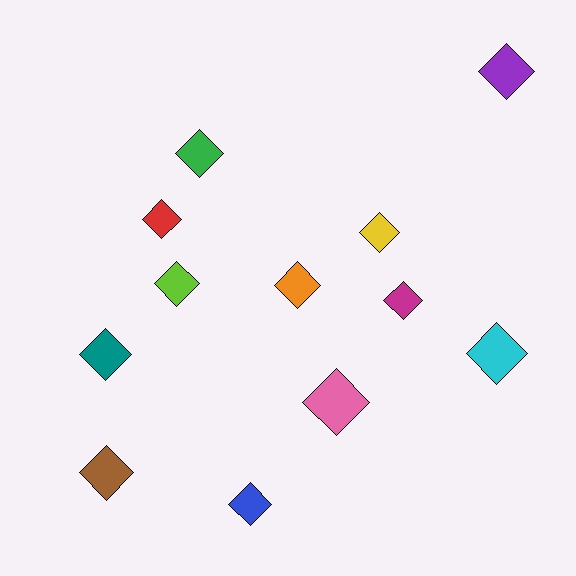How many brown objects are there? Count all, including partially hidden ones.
There is 1 brown object.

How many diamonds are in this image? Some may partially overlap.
There are 12 diamonds.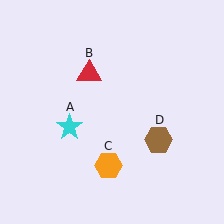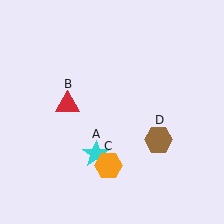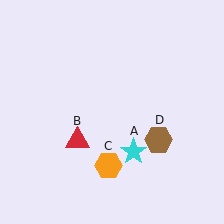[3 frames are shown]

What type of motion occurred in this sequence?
The cyan star (object A), red triangle (object B) rotated counterclockwise around the center of the scene.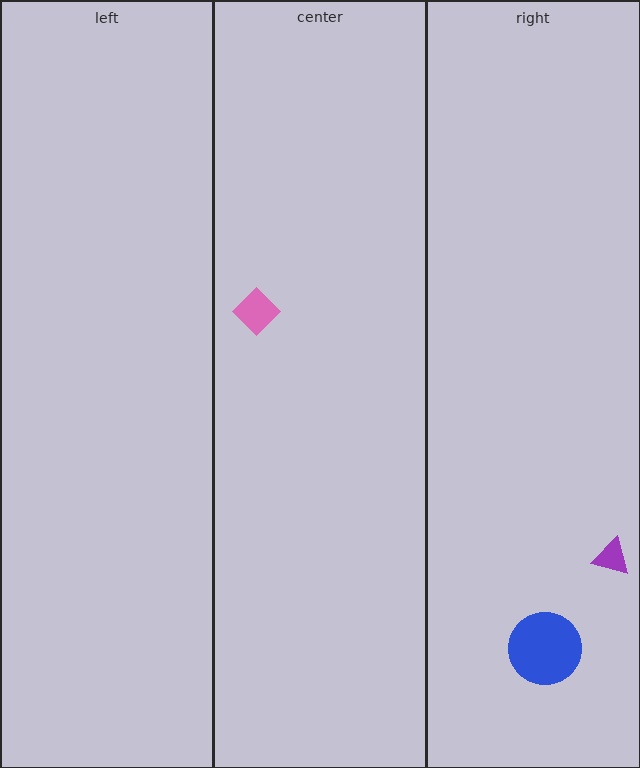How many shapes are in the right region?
2.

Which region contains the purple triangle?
The right region.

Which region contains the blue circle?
The right region.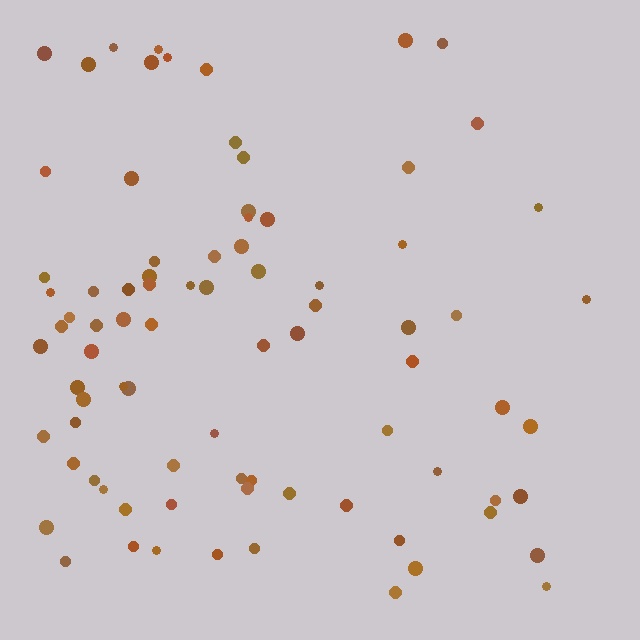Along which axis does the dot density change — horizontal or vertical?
Horizontal.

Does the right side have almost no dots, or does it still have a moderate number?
Still a moderate number, just noticeably fewer than the left.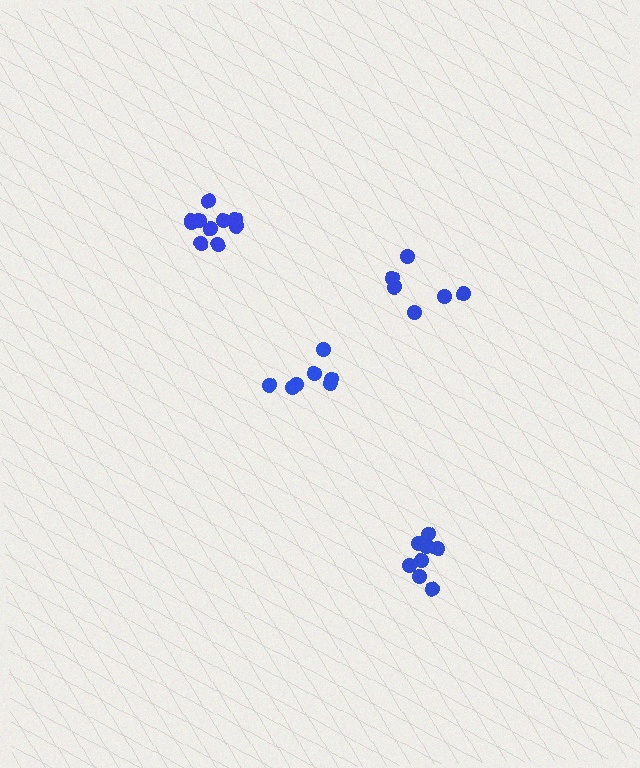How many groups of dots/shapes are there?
There are 4 groups.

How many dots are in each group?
Group 1: 10 dots, Group 2: 8 dots, Group 3: 7 dots, Group 4: 6 dots (31 total).